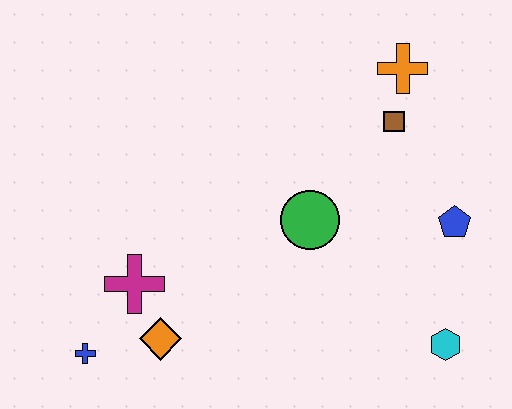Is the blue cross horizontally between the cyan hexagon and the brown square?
No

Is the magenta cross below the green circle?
Yes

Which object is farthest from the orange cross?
The blue cross is farthest from the orange cross.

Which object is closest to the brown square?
The orange cross is closest to the brown square.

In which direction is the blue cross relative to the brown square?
The blue cross is to the left of the brown square.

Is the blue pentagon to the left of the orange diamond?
No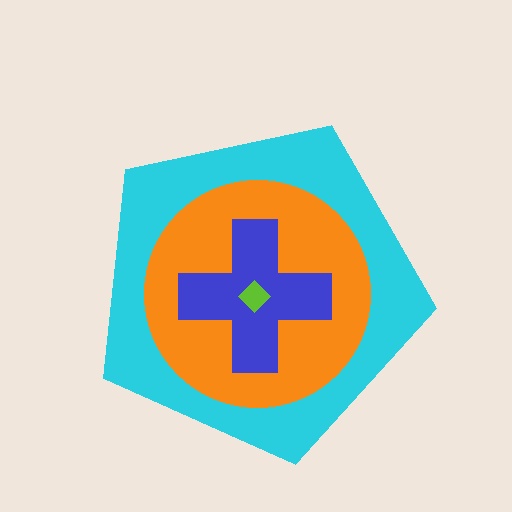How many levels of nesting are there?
4.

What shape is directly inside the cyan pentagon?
The orange circle.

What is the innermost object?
The lime diamond.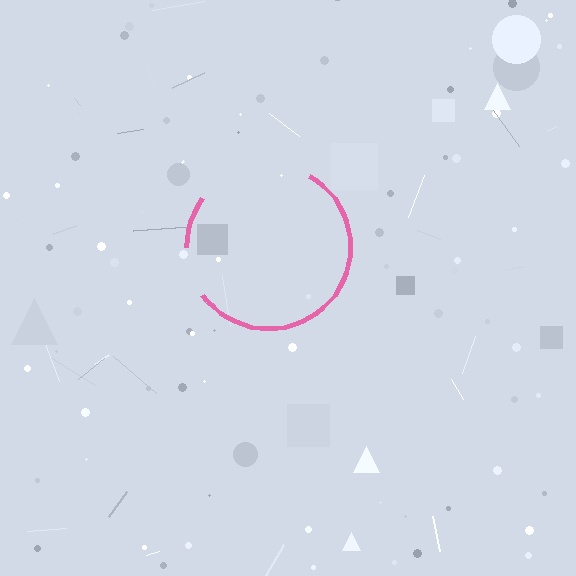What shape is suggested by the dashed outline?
The dashed outline suggests a circle.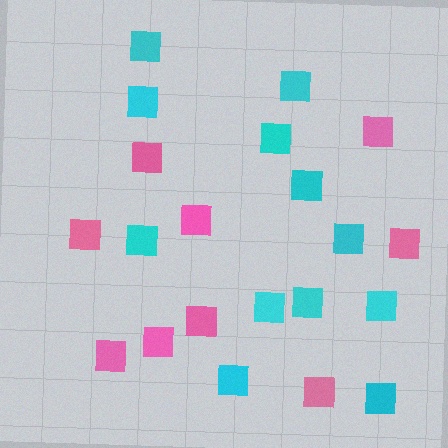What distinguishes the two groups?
There are 2 groups: one group of pink squares (9) and one group of cyan squares (12).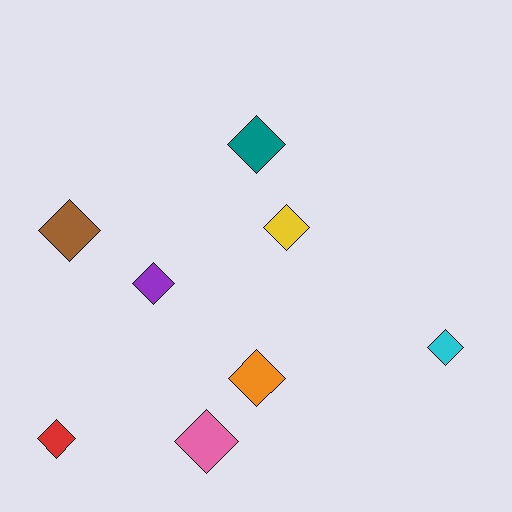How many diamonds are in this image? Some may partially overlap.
There are 8 diamonds.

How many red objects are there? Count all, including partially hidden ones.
There is 1 red object.